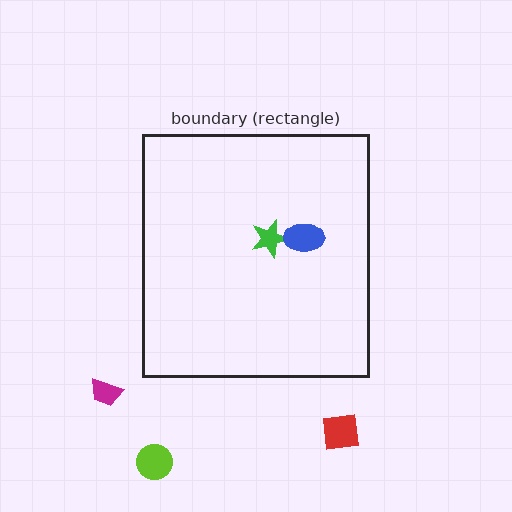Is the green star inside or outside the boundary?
Inside.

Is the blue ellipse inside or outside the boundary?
Inside.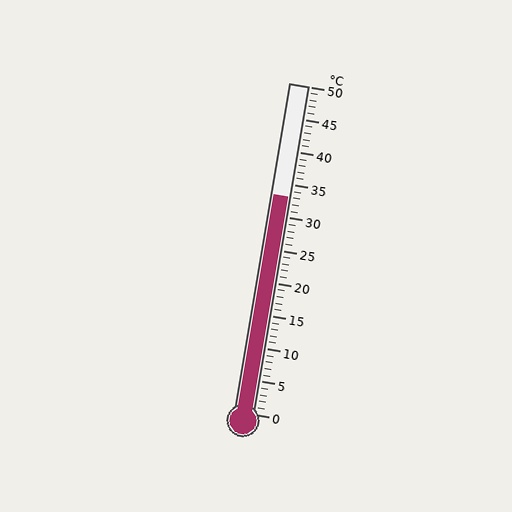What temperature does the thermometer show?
The thermometer shows approximately 33°C.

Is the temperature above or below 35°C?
The temperature is below 35°C.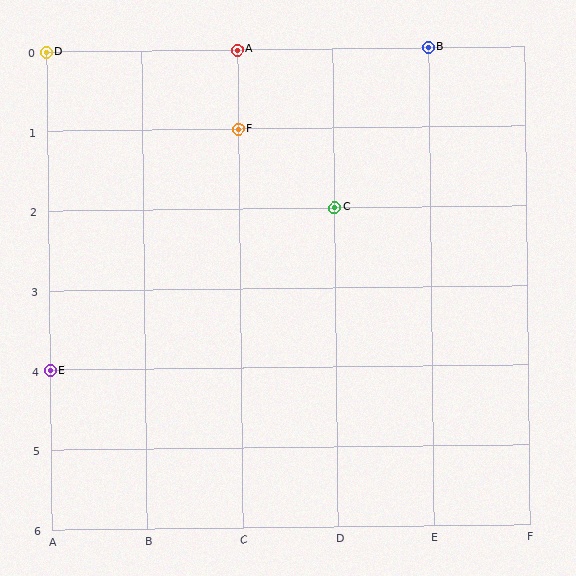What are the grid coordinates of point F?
Point F is at grid coordinates (C, 1).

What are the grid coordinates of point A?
Point A is at grid coordinates (C, 0).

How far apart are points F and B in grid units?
Points F and B are 2 columns and 1 row apart (about 2.2 grid units diagonally).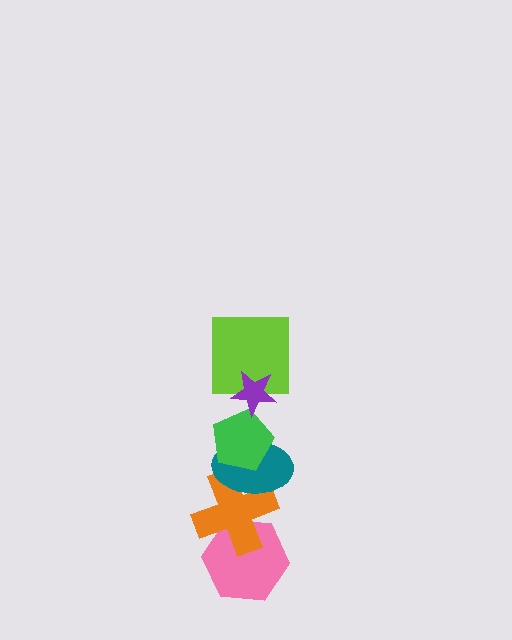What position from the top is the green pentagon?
The green pentagon is 3rd from the top.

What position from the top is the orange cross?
The orange cross is 5th from the top.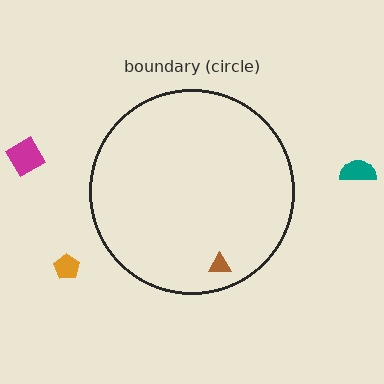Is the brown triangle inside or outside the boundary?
Inside.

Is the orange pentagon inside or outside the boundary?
Outside.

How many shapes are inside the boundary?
1 inside, 3 outside.